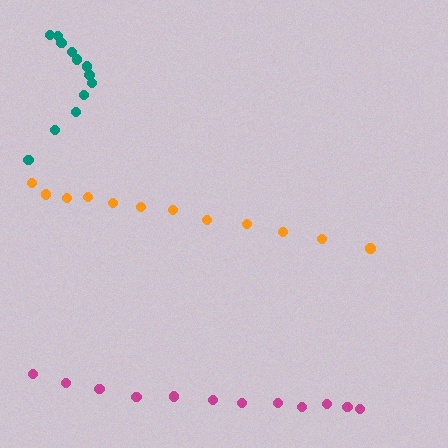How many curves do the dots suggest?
There are 3 distinct paths.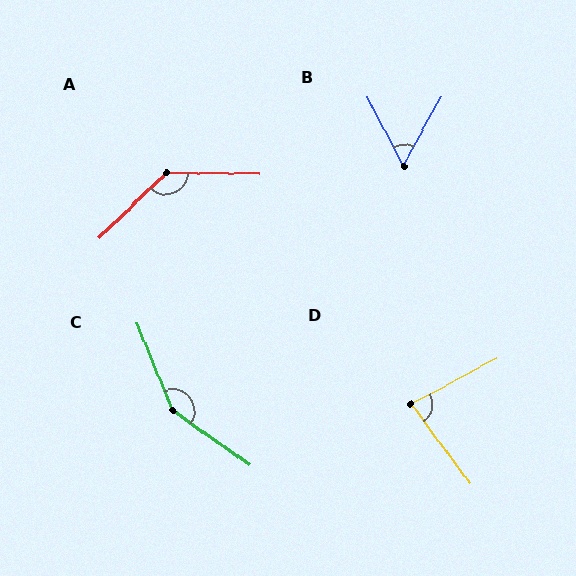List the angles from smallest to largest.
B (56°), D (81°), A (135°), C (147°).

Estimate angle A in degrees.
Approximately 135 degrees.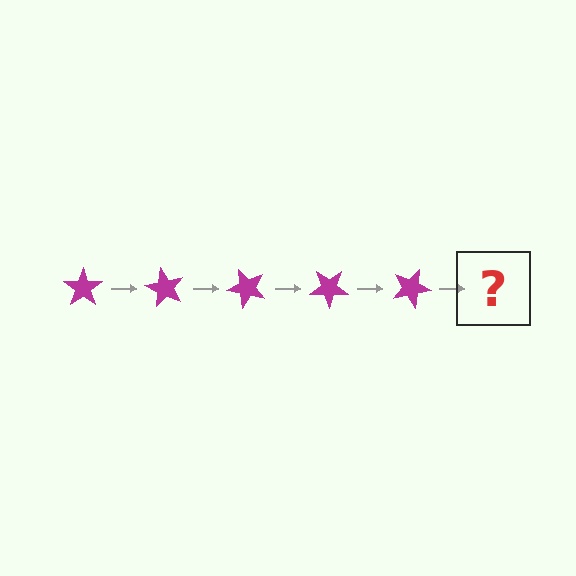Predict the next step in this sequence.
The next step is a magenta star rotated 300 degrees.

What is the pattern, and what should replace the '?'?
The pattern is that the star rotates 60 degrees each step. The '?' should be a magenta star rotated 300 degrees.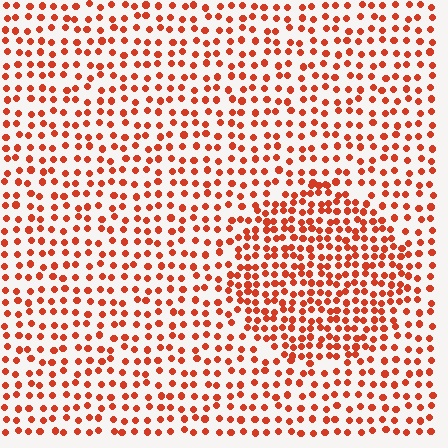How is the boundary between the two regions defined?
The boundary is defined by a change in element density (approximately 1.7x ratio). All elements are the same color, size, and shape.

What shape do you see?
I see a circle.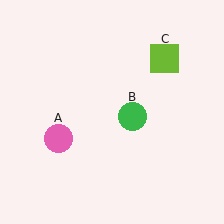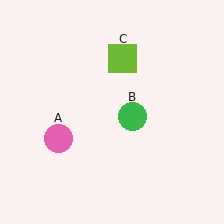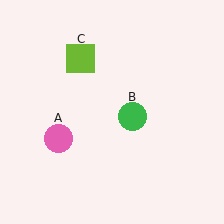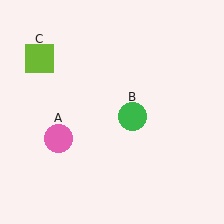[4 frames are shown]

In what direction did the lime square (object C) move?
The lime square (object C) moved left.